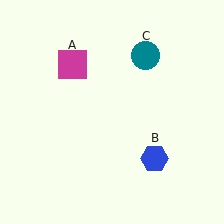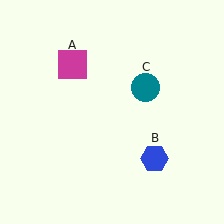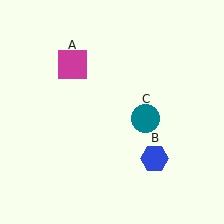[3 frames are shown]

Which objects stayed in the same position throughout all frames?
Magenta square (object A) and blue hexagon (object B) remained stationary.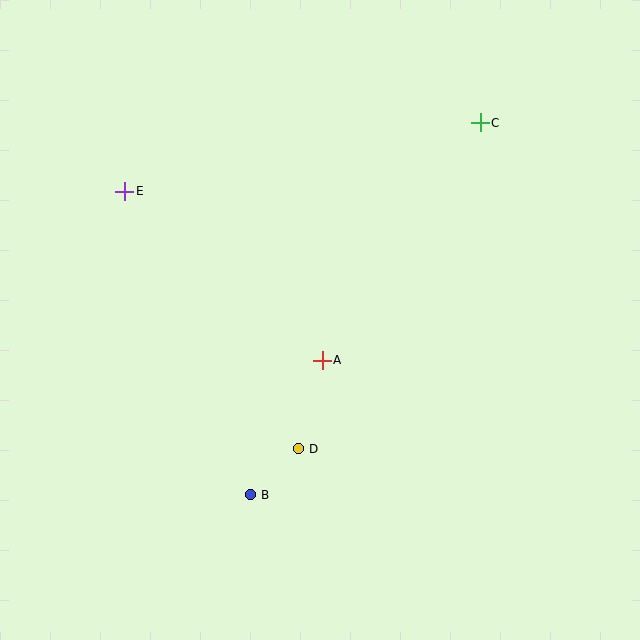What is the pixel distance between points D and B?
The distance between D and B is 67 pixels.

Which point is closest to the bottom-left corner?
Point B is closest to the bottom-left corner.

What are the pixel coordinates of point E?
Point E is at (125, 191).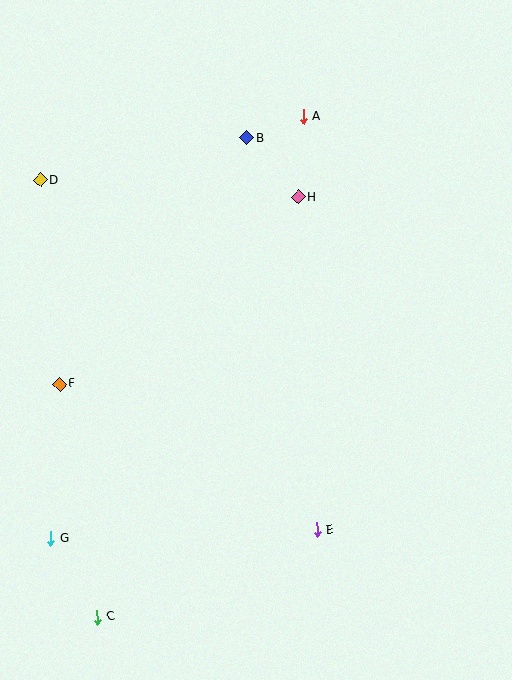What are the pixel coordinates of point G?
Point G is at (50, 539).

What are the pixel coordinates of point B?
Point B is at (247, 138).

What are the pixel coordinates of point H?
Point H is at (298, 197).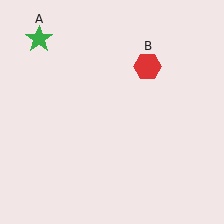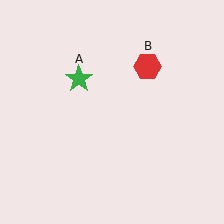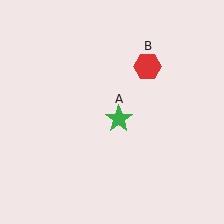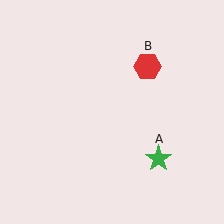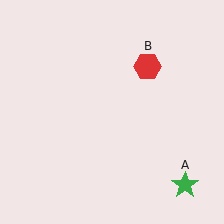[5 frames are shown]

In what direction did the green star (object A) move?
The green star (object A) moved down and to the right.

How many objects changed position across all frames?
1 object changed position: green star (object A).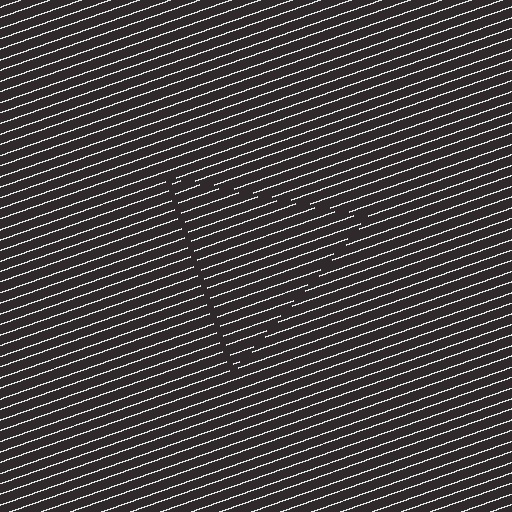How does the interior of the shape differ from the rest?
The interior of the shape contains the same grating, shifted by half a period — the contour is defined by the phase discontinuity where line-ends from the inner and outer gratings abut.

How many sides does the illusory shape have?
3 sides — the line-ends trace a triangle.